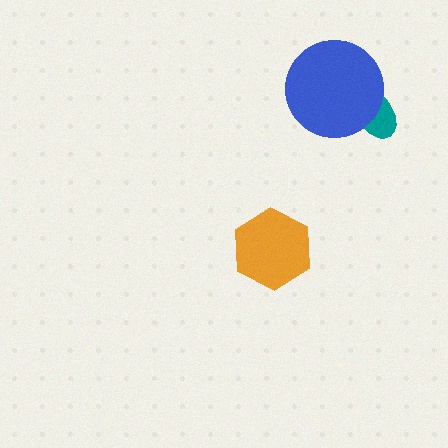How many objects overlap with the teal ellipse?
1 object overlaps with the teal ellipse.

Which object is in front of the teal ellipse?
The blue circle is in front of the teal ellipse.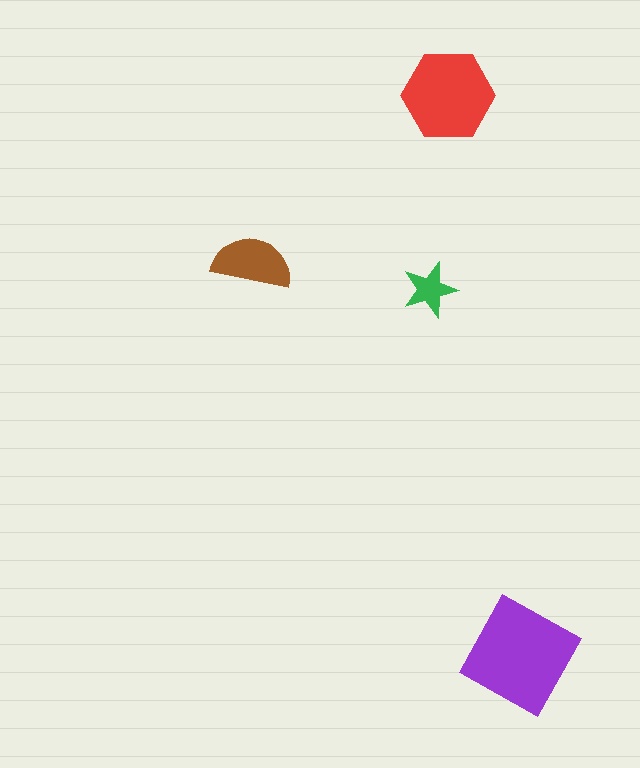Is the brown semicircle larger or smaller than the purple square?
Smaller.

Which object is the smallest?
The green star.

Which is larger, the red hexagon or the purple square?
The purple square.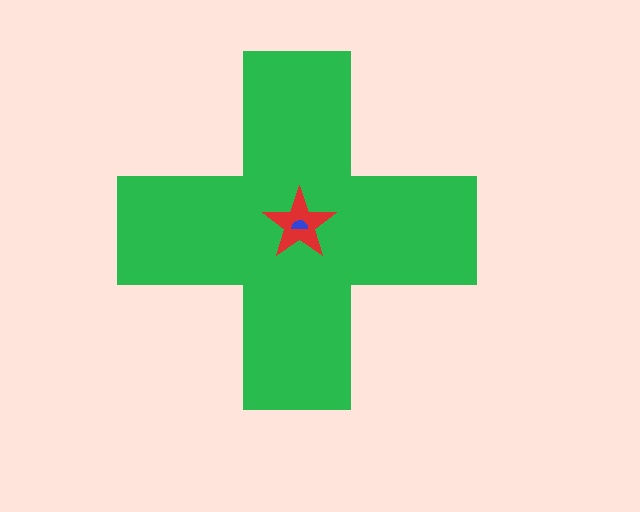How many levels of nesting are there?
3.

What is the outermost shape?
The green cross.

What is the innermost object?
The blue semicircle.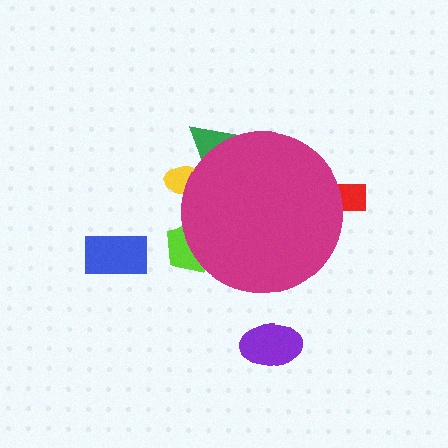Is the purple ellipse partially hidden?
No, the purple ellipse is fully visible.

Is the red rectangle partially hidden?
Yes, the red rectangle is partially hidden behind the magenta circle.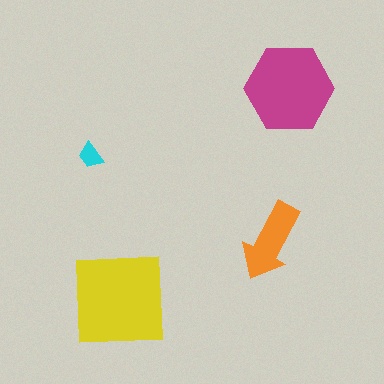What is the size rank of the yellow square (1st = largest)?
1st.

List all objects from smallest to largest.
The cyan trapezoid, the orange arrow, the magenta hexagon, the yellow square.